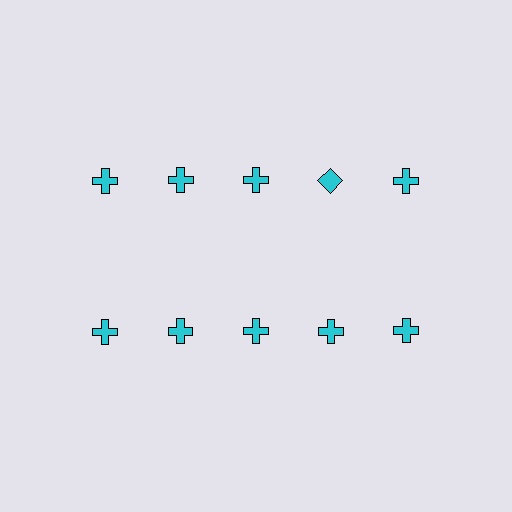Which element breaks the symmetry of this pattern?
The cyan diamond in the top row, second from right column breaks the symmetry. All other shapes are cyan crosses.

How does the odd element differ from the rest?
It has a different shape: diamond instead of cross.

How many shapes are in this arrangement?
There are 10 shapes arranged in a grid pattern.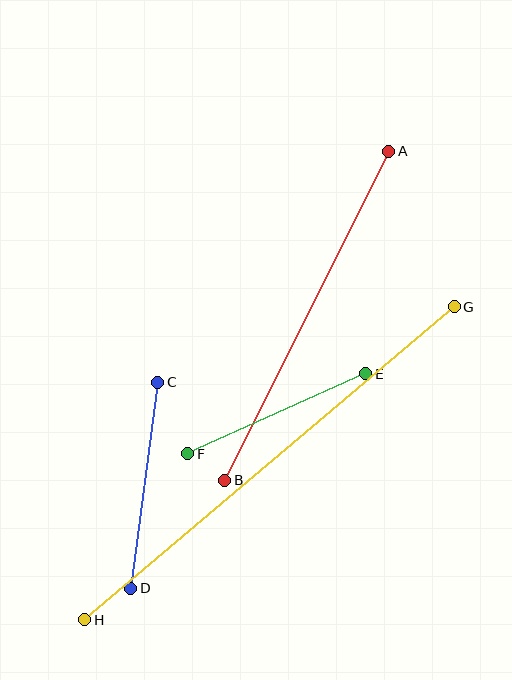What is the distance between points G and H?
The distance is approximately 484 pixels.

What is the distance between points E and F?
The distance is approximately 195 pixels.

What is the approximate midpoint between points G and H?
The midpoint is at approximately (270, 463) pixels.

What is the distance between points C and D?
The distance is approximately 208 pixels.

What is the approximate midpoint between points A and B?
The midpoint is at approximately (307, 316) pixels.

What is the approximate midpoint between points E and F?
The midpoint is at approximately (277, 414) pixels.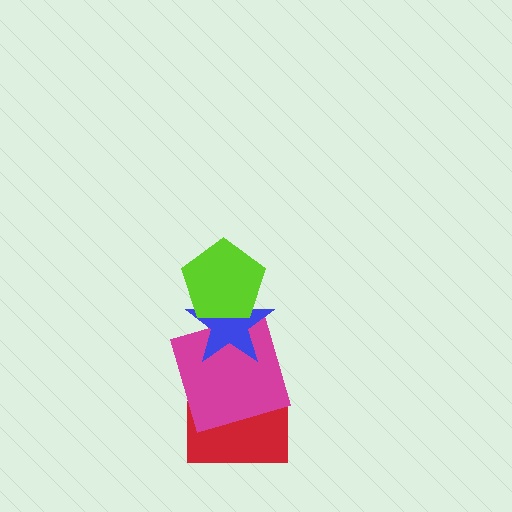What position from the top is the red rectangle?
The red rectangle is 4th from the top.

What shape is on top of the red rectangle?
The magenta square is on top of the red rectangle.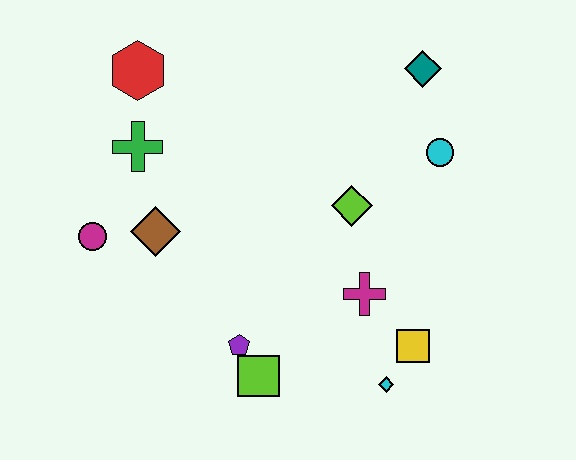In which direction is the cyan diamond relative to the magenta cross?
The cyan diamond is below the magenta cross.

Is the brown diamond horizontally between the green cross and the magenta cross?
Yes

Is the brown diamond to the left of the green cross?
No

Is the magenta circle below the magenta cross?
No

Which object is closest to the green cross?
The red hexagon is closest to the green cross.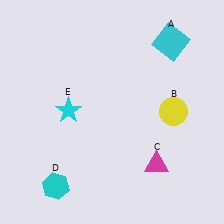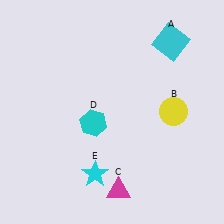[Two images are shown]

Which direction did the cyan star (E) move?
The cyan star (E) moved down.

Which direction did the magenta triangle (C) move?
The magenta triangle (C) moved left.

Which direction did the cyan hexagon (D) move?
The cyan hexagon (D) moved up.